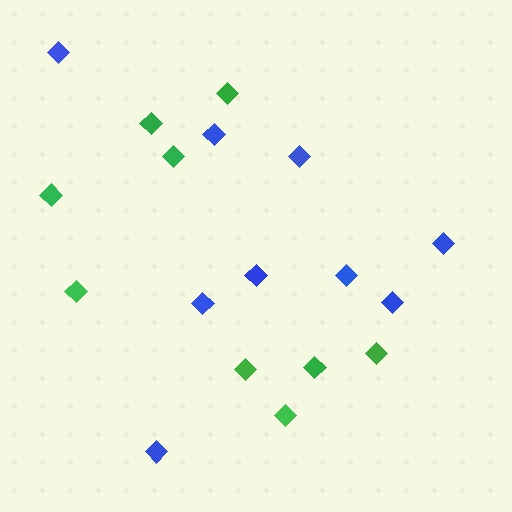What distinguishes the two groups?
There are 2 groups: one group of green diamonds (9) and one group of blue diamonds (9).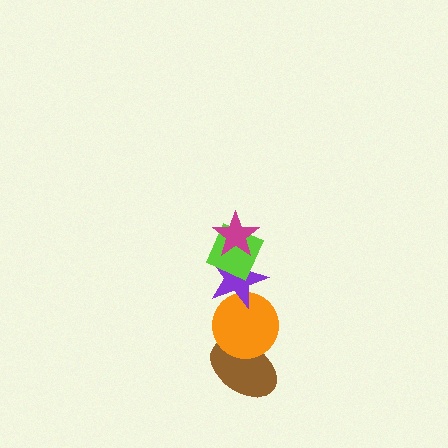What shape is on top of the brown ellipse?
The orange circle is on top of the brown ellipse.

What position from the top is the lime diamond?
The lime diamond is 2nd from the top.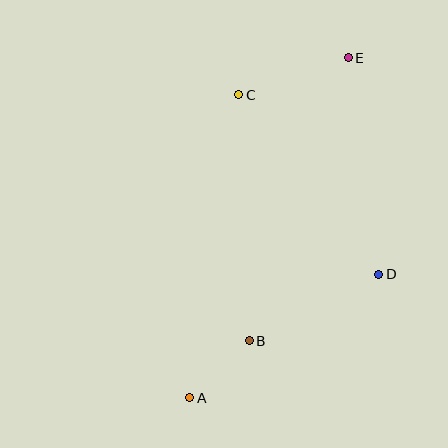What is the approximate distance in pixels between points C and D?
The distance between C and D is approximately 228 pixels.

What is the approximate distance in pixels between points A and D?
The distance between A and D is approximately 226 pixels.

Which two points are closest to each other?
Points A and B are closest to each other.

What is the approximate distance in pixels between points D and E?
The distance between D and E is approximately 219 pixels.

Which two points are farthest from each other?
Points A and E are farthest from each other.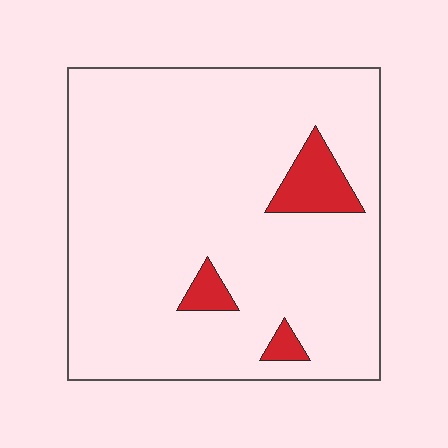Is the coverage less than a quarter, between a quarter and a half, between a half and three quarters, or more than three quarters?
Less than a quarter.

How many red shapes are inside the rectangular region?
3.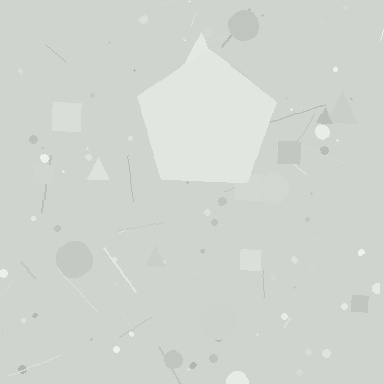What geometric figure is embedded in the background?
A pentagon is embedded in the background.